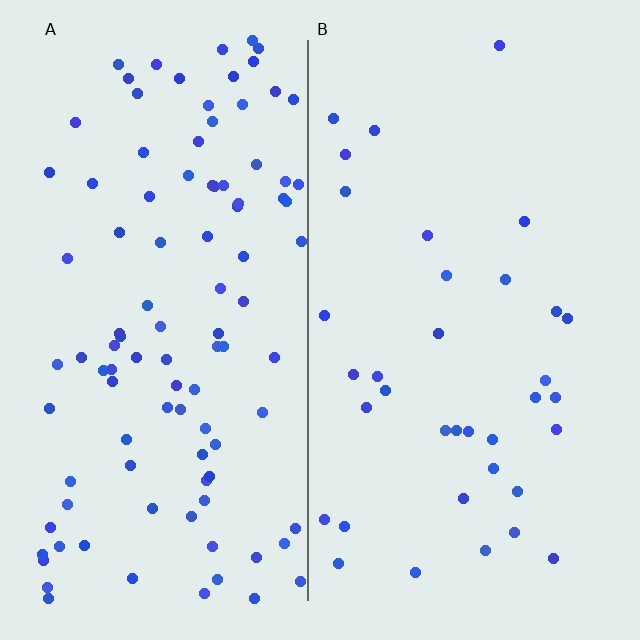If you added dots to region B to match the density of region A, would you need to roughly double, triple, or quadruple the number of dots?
Approximately triple.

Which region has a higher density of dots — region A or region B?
A (the left).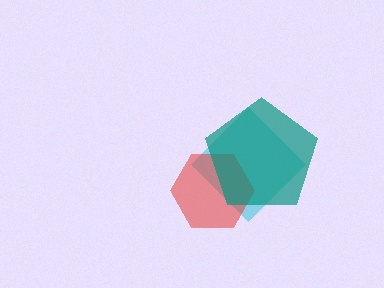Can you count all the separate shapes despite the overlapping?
Yes, there are 3 separate shapes.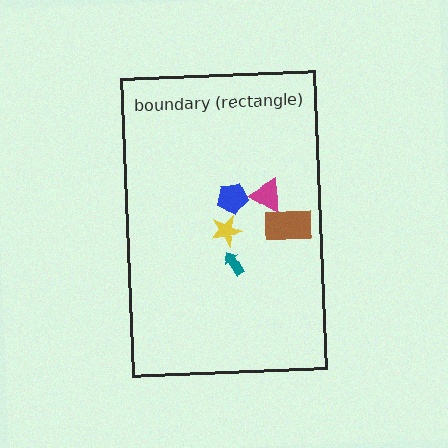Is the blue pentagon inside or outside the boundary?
Inside.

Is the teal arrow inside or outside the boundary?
Inside.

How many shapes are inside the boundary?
5 inside, 0 outside.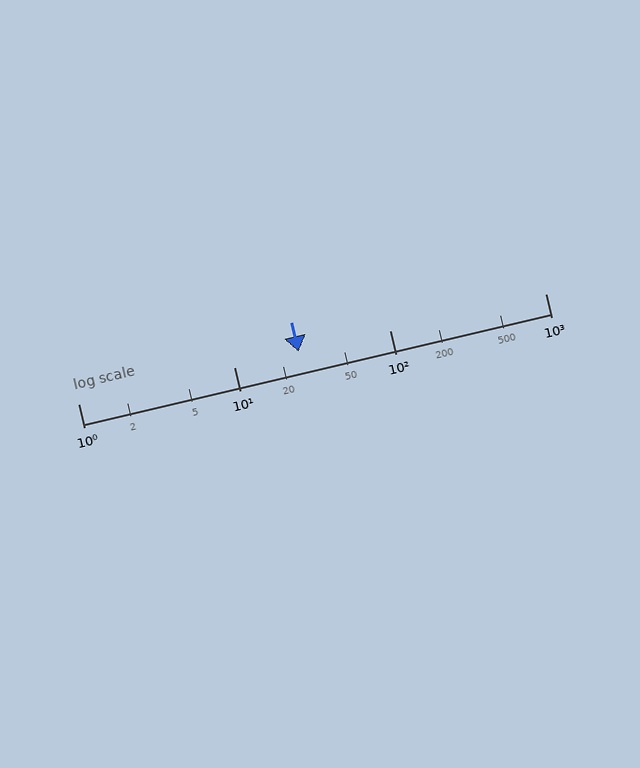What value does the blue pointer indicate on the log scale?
The pointer indicates approximately 26.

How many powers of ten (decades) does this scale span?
The scale spans 3 decades, from 1 to 1000.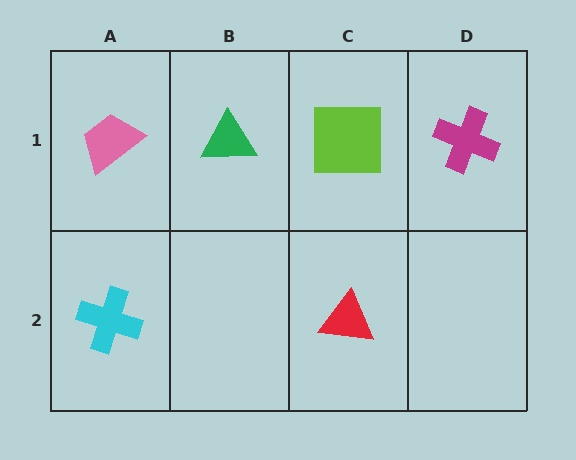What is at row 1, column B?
A green triangle.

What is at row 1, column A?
A pink trapezoid.